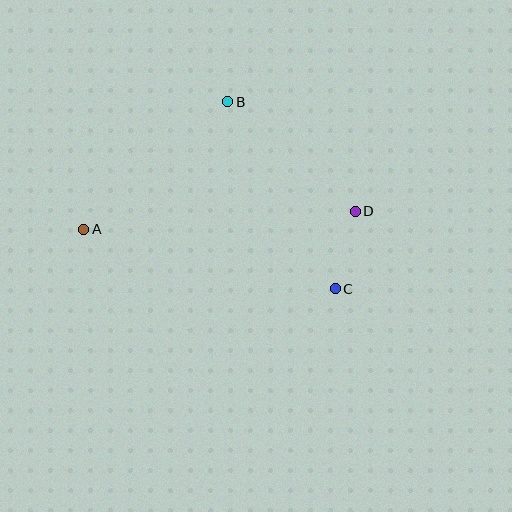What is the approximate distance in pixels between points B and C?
The distance between B and C is approximately 216 pixels.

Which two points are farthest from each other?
Points A and D are farthest from each other.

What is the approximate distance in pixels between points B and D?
The distance between B and D is approximately 168 pixels.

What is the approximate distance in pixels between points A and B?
The distance between A and B is approximately 193 pixels.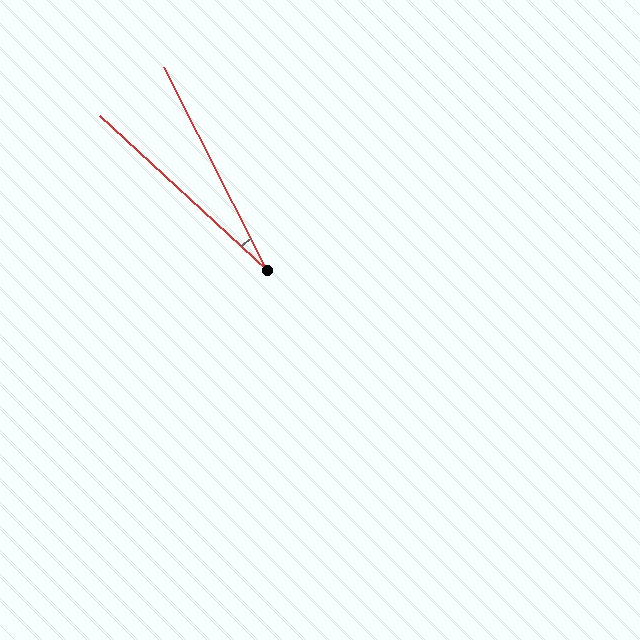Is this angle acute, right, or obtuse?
It is acute.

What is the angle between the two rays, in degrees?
Approximately 20 degrees.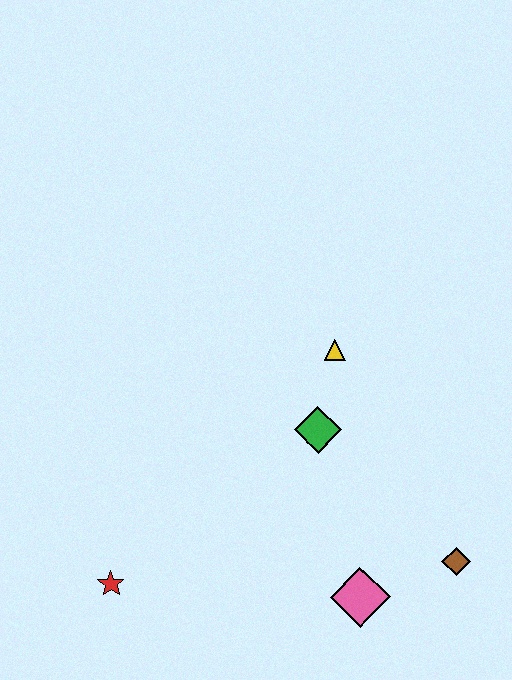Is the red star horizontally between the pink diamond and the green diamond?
No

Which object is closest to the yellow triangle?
The green diamond is closest to the yellow triangle.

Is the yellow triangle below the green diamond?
No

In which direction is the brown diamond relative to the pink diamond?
The brown diamond is to the right of the pink diamond.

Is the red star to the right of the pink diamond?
No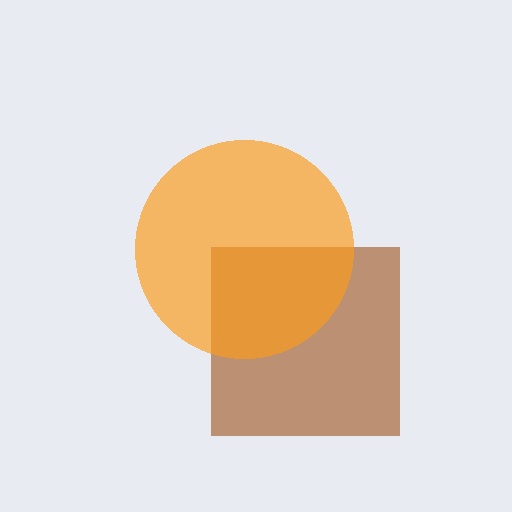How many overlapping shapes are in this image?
There are 2 overlapping shapes in the image.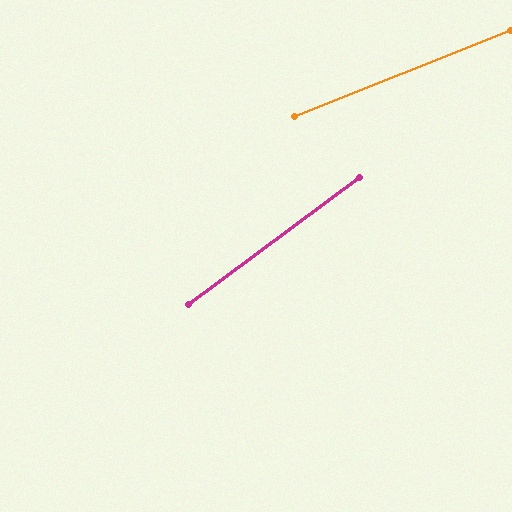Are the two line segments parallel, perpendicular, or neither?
Neither parallel nor perpendicular — they differ by about 15°.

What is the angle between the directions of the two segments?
Approximately 15 degrees.